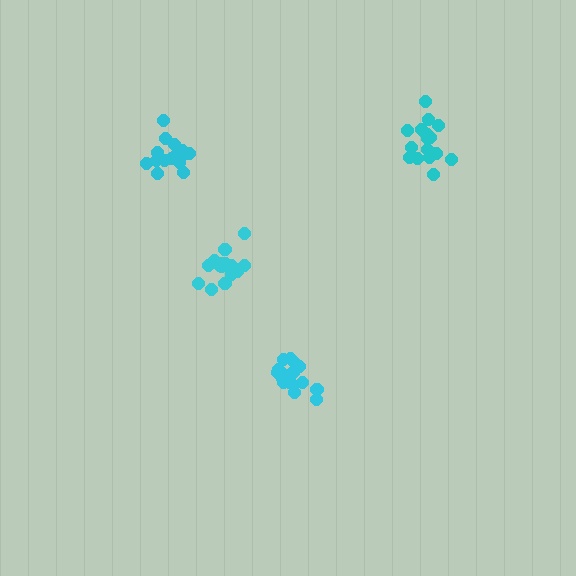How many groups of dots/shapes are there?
There are 4 groups.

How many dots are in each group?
Group 1: 15 dots, Group 2: 17 dots, Group 3: 16 dots, Group 4: 20 dots (68 total).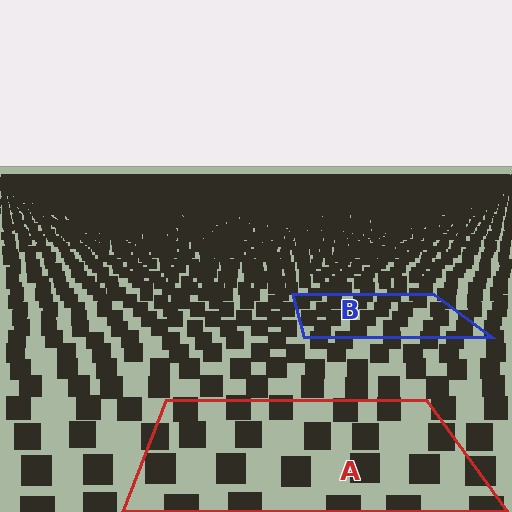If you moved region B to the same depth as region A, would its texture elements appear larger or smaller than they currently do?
They would appear larger. At a closer depth, the same texture elements are projected at a bigger on-screen size.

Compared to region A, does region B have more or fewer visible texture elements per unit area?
Region B has more texture elements per unit area — they are packed more densely because it is farther away.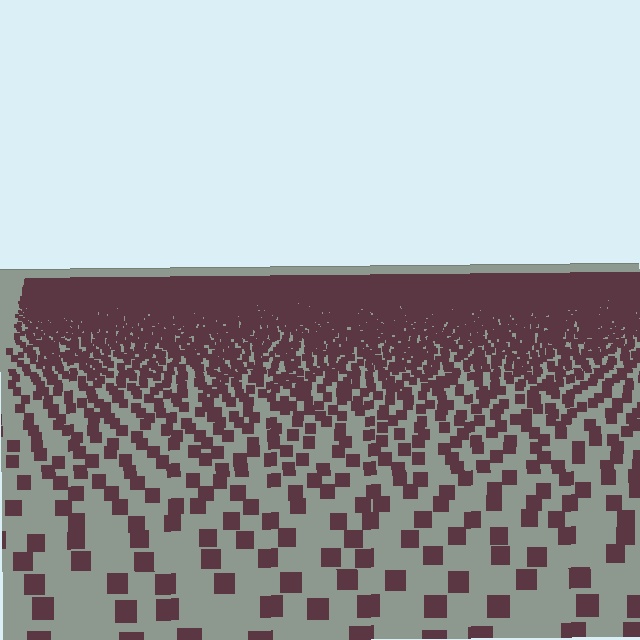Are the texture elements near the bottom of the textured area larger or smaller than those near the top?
Larger. Near the bottom, elements are closer to the viewer and appear at a bigger on-screen size.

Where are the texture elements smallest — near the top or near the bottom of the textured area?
Near the top.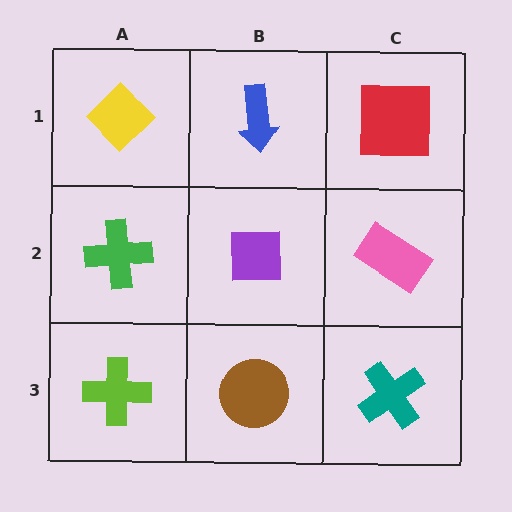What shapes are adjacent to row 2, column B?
A blue arrow (row 1, column B), a brown circle (row 3, column B), a green cross (row 2, column A), a pink rectangle (row 2, column C).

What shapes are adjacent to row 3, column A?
A green cross (row 2, column A), a brown circle (row 3, column B).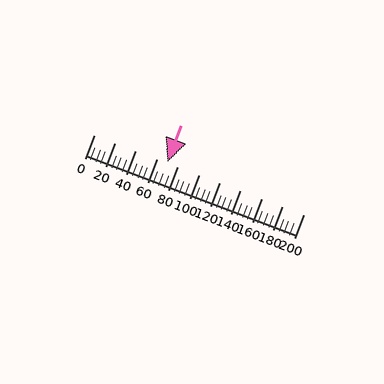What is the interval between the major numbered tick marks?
The major tick marks are spaced 20 units apart.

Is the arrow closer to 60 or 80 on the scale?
The arrow is closer to 60.